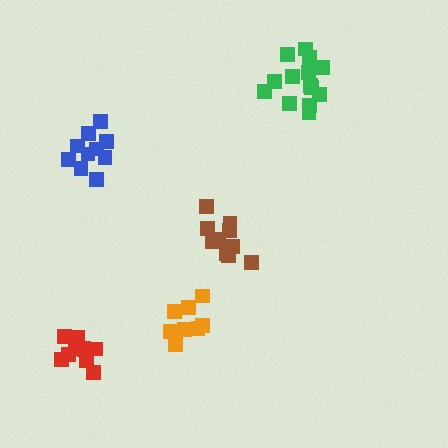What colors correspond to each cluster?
The clusters are colored: orange, green, brown, red, blue.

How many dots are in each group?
Group 1: 8 dots, Group 2: 14 dots, Group 3: 10 dots, Group 4: 10 dots, Group 5: 10 dots (52 total).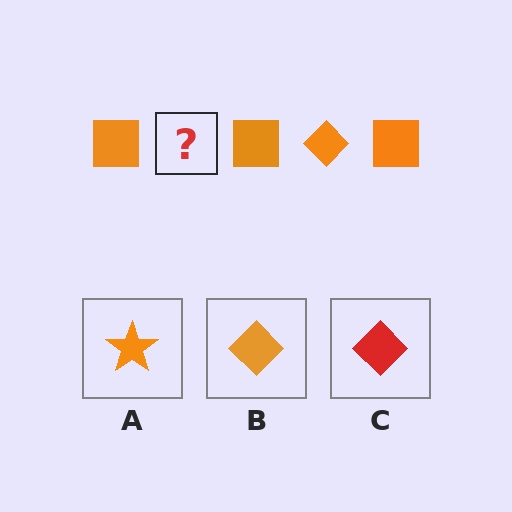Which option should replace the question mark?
Option B.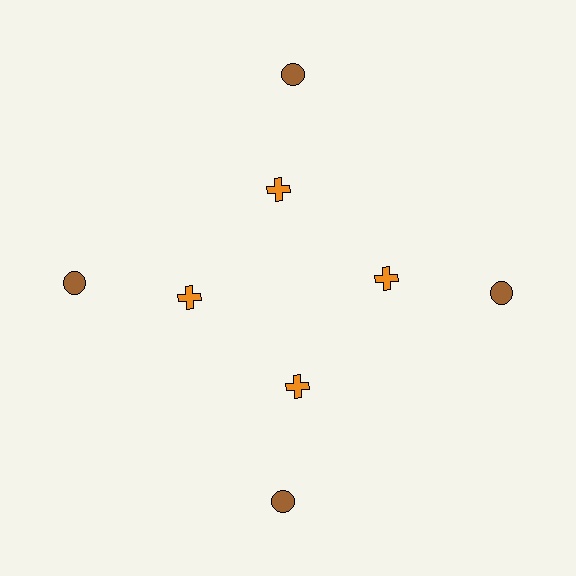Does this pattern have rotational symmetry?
Yes, this pattern has 4-fold rotational symmetry. It looks the same after rotating 90 degrees around the center.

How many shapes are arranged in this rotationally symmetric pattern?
There are 8 shapes, arranged in 4 groups of 2.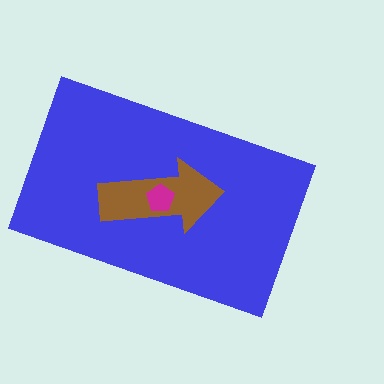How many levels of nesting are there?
3.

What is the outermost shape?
The blue rectangle.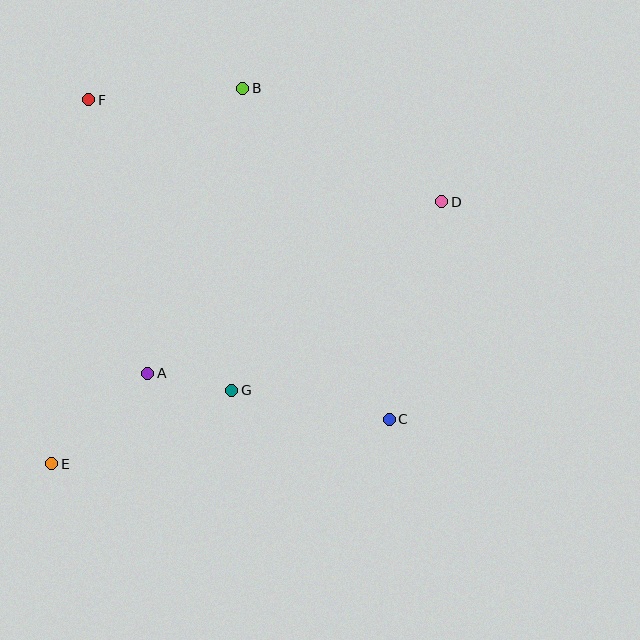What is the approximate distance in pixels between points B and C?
The distance between B and C is approximately 362 pixels.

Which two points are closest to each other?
Points A and G are closest to each other.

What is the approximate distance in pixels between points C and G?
The distance between C and G is approximately 160 pixels.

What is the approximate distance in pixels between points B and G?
The distance between B and G is approximately 302 pixels.